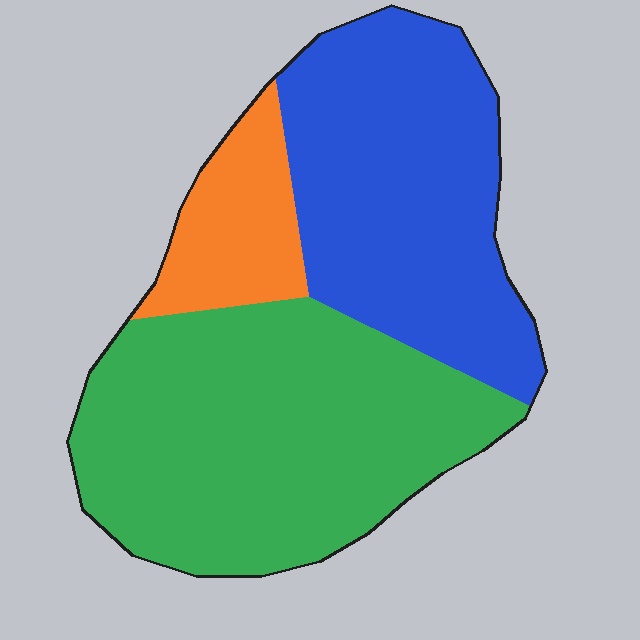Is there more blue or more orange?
Blue.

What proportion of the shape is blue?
Blue covers 38% of the shape.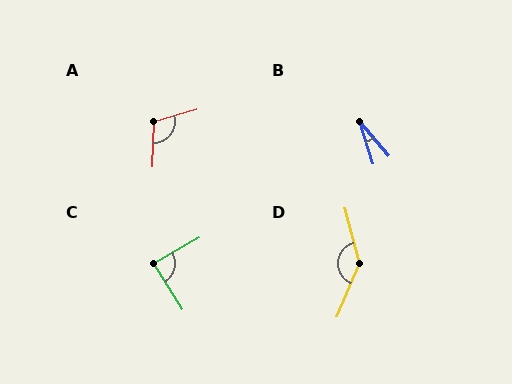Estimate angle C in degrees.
Approximately 88 degrees.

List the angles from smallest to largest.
B (23°), C (88°), A (108°), D (142°).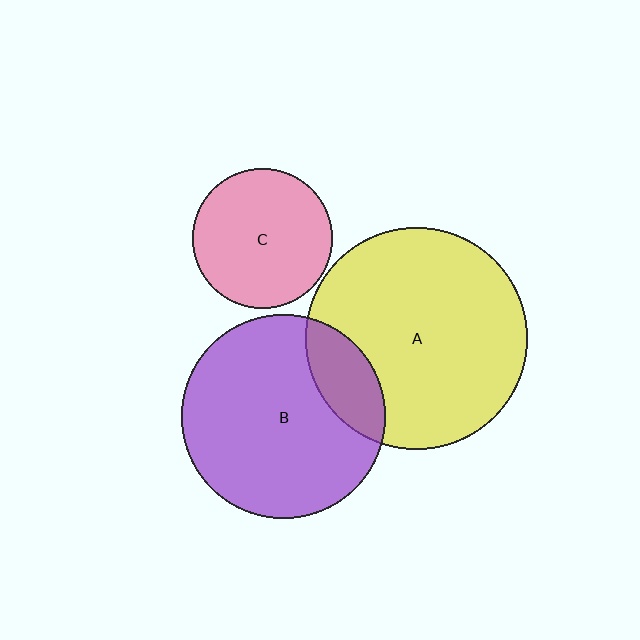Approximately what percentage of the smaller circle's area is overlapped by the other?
Approximately 20%.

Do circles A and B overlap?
Yes.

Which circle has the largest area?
Circle A (yellow).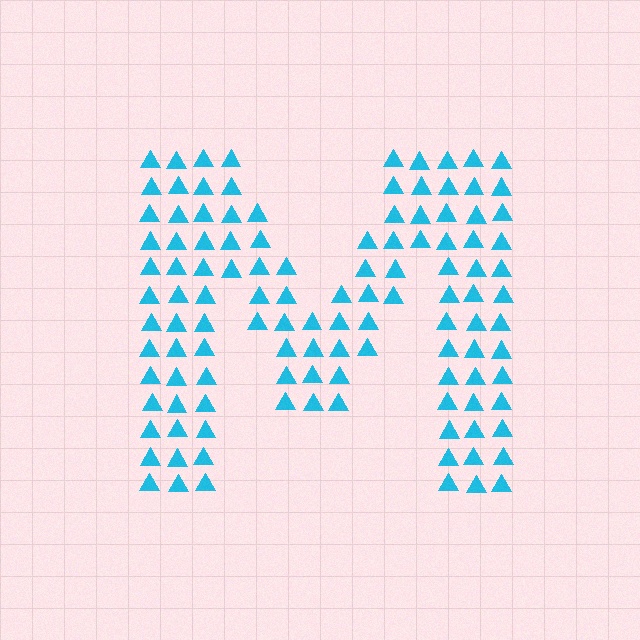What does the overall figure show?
The overall figure shows the letter M.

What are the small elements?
The small elements are triangles.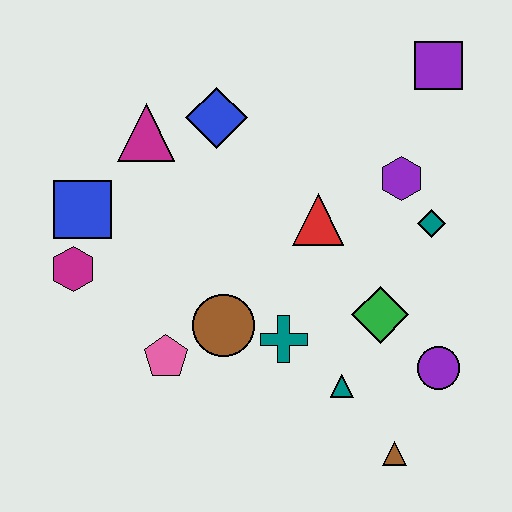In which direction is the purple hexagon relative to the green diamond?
The purple hexagon is above the green diamond.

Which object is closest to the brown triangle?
The teal triangle is closest to the brown triangle.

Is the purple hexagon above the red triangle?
Yes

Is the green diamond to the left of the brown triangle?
Yes